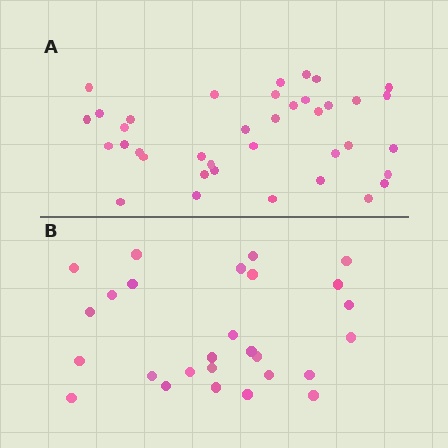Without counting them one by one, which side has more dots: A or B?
Region A (the top region) has more dots.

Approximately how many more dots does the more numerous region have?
Region A has roughly 12 or so more dots than region B.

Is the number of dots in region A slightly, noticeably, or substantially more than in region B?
Region A has noticeably more, but not dramatically so. The ratio is roughly 1.4 to 1.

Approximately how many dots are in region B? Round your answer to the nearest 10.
About 30 dots. (The exact count is 27, which rounds to 30.)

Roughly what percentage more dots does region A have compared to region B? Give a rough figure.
About 40% more.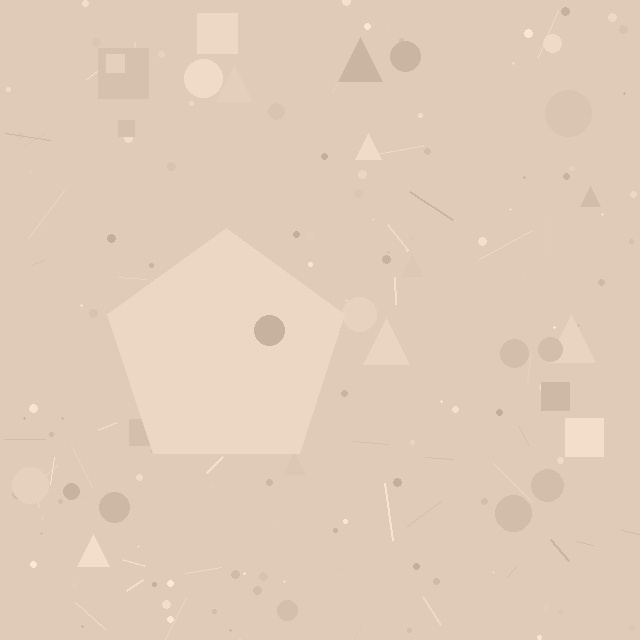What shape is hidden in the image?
A pentagon is hidden in the image.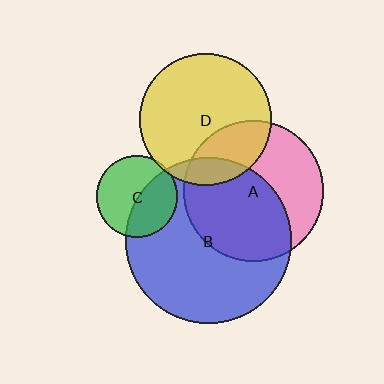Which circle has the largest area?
Circle B (blue).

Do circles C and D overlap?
Yes.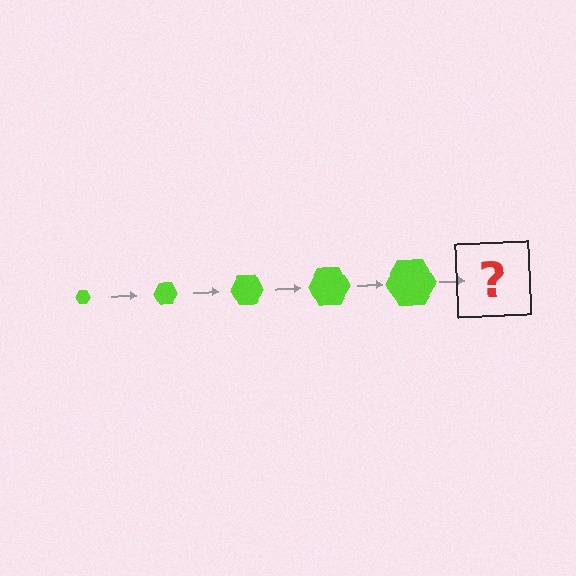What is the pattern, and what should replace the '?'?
The pattern is that the hexagon gets progressively larger each step. The '?' should be a lime hexagon, larger than the previous one.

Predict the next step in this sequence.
The next step is a lime hexagon, larger than the previous one.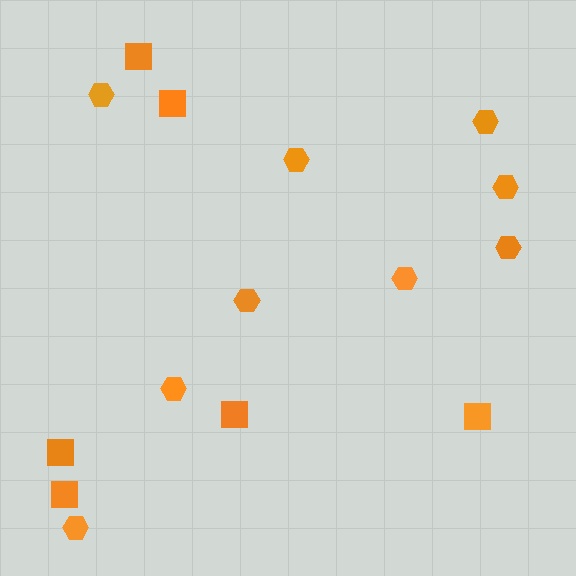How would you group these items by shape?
There are 2 groups: one group of hexagons (9) and one group of squares (6).